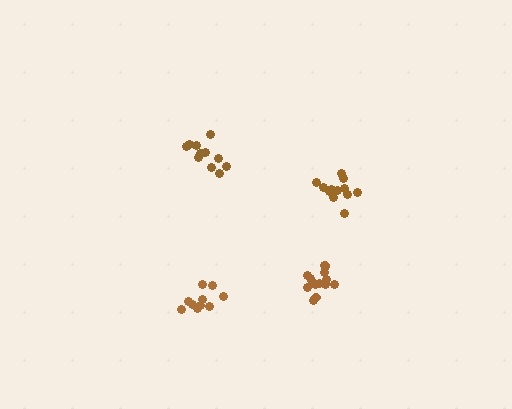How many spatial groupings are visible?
There are 4 spatial groupings.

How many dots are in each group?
Group 1: 10 dots, Group 2: 11 dots, Group 3: 16 dots, Group 4: 12 dots (49 total).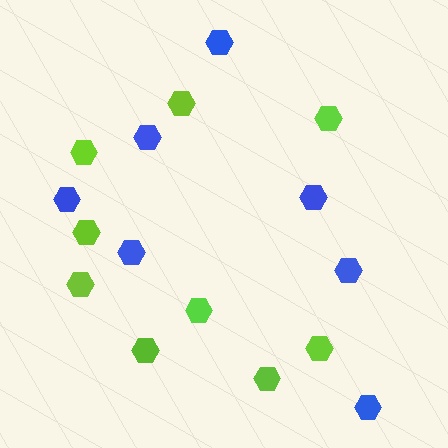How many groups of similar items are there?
There are 2 groups: one group of blue hexagons (7) and one group of lime hexagons (9).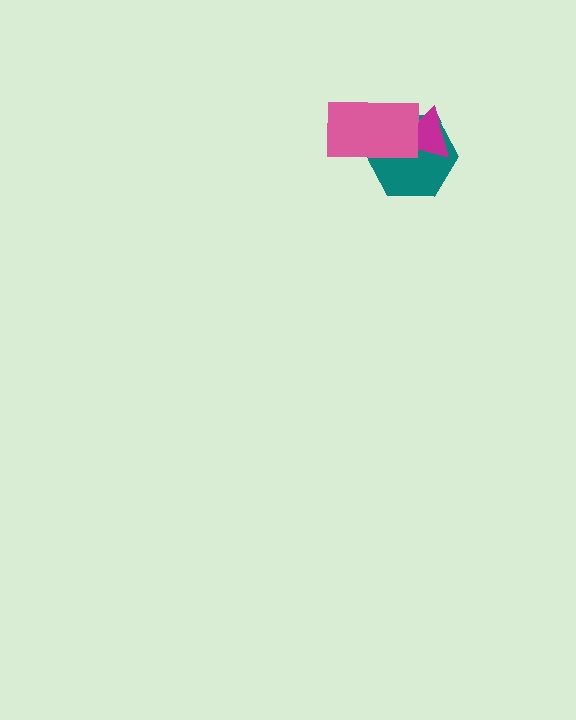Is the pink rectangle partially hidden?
No, no other shape covers it.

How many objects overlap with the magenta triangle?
2 objects overlap with the magenta triangle.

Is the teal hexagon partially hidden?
Yes, it is partially covered by another shape.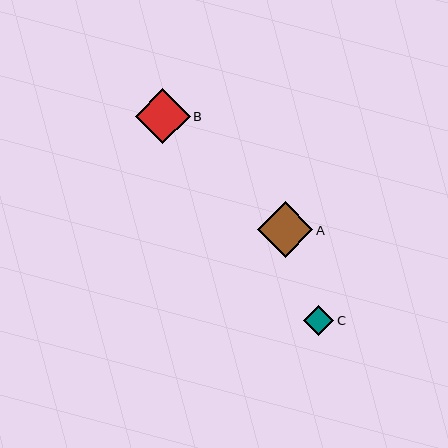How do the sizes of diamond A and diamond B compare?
Diamond A and diamond B are approximately the same size.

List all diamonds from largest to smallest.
From largest to smallest: A, B, C.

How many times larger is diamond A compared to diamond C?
Diamond A is approximately 1.8 times the size of diamond C.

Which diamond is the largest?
Diamond A is the largest with a size of approximately 55 pixels.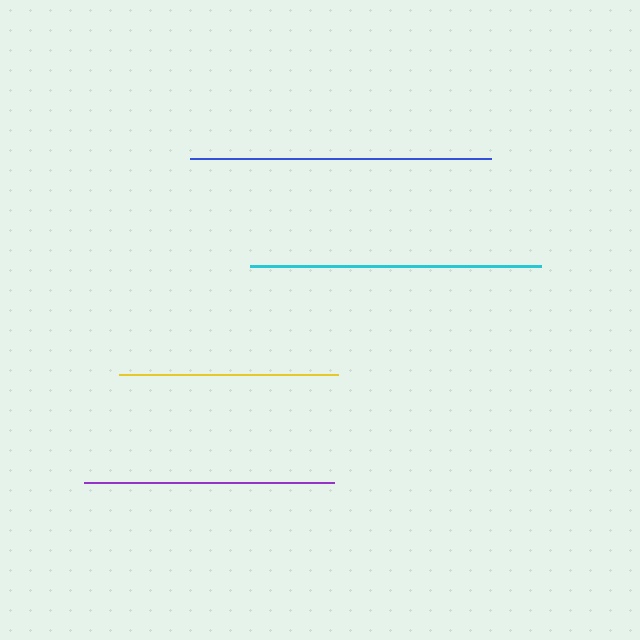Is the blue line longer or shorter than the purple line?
The blue line is longer than the purple line.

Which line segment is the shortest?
The yellow line is the shortest at approximately 219 pixels.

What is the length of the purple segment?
The purple segment is approximately 250 pixels long.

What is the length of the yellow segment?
The yellow segment is approximately 219 pixels long.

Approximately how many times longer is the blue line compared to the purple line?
The blue line is approximately 1.2 times the length of the purple line.